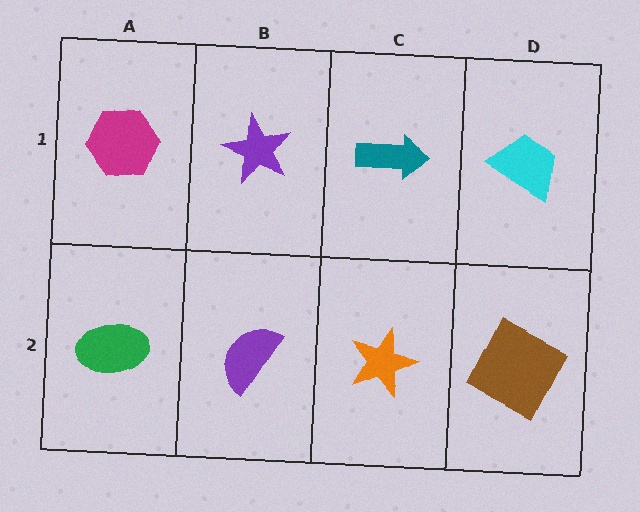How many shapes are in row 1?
4 shapes.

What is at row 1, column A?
A magenta hexagon.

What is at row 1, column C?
A teal arrow.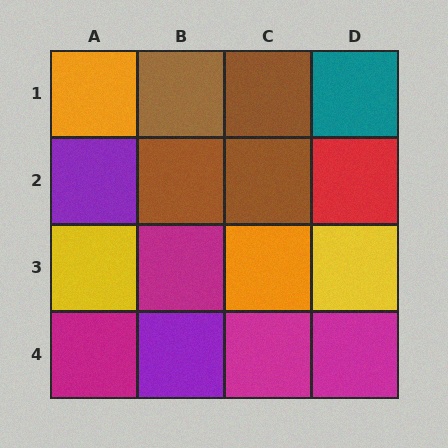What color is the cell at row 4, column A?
Magenta.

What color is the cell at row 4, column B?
Purple.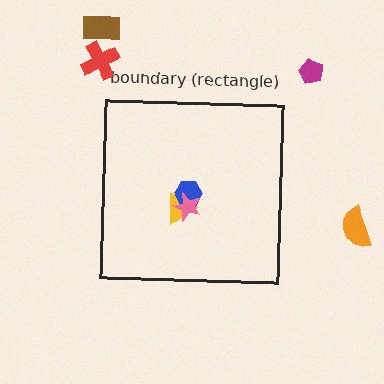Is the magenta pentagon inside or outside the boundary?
Outside.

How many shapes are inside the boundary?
3 inside, 4 outside.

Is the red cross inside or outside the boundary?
Outside.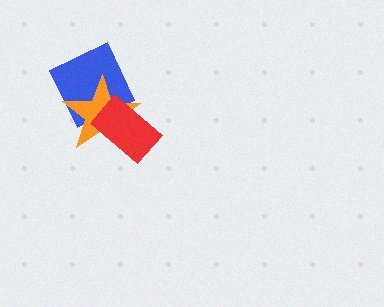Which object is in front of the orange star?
The red rectangle is in front of the orange star.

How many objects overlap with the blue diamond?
2 objects overlap with the blue diamond.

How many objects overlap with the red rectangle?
2 objects overlap with the red rectangle.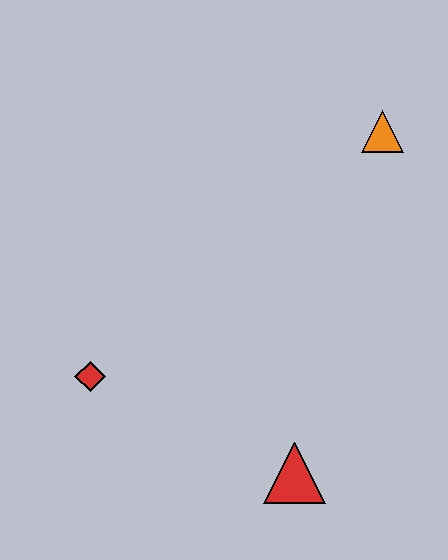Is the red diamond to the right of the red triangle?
No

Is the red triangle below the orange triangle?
Yes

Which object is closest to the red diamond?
The red triangle is closest to the red diamond.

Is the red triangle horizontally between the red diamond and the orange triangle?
Yes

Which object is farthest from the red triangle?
The orange triangle is farthest from the red triangle.